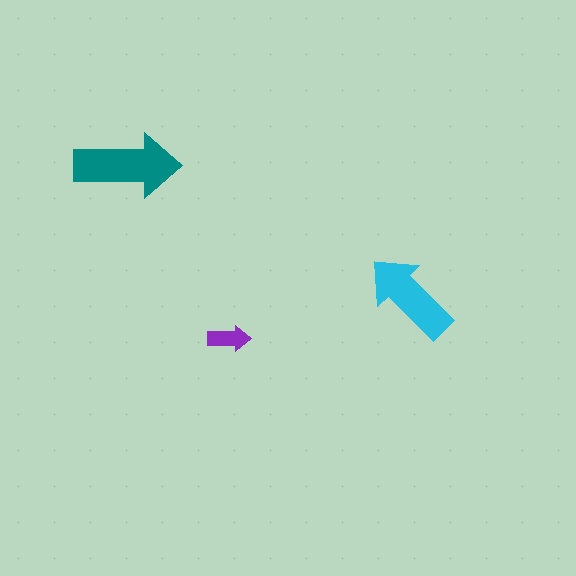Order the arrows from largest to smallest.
the teal one, the cyan one, the purple one.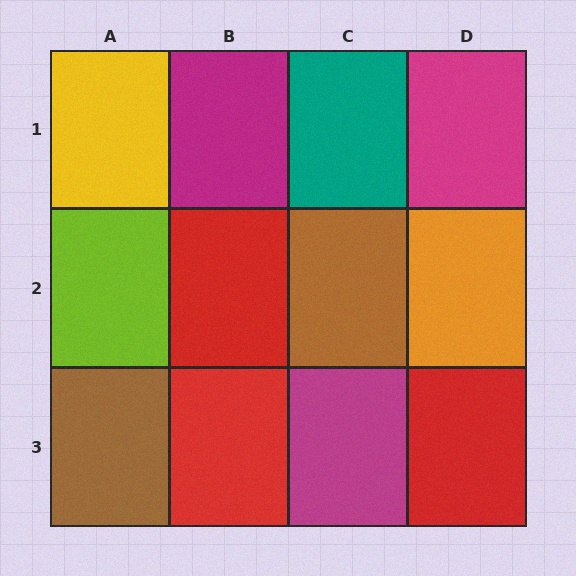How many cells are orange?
1 cell is orange.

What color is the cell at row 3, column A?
Brown.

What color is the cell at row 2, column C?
Brown.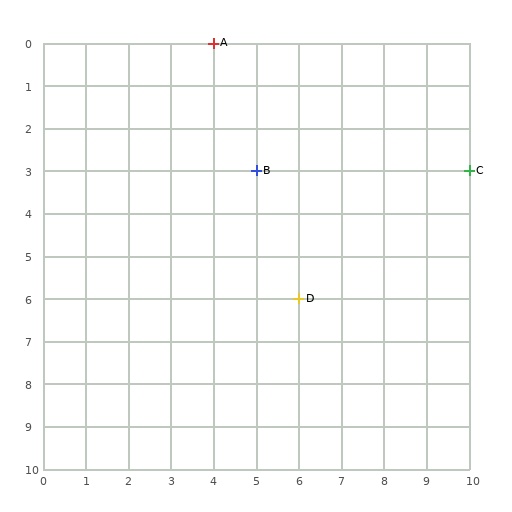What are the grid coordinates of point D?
Point D is at grid coordinates (6, 6).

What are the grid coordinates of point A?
Point A is at grid coordinates (4, 0).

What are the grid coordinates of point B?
Point B is at grid coordinates (5, 3).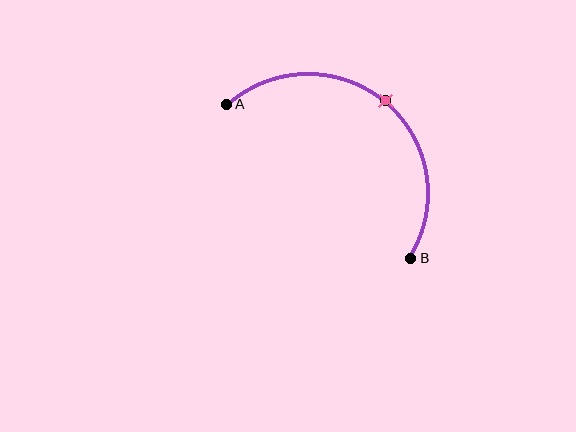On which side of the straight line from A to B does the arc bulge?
The arc bulges above and to the right of the straight line connecting A and B.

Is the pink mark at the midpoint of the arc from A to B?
Yes. The pink mark lies on the arc at equal arc-length from both A and B — it is the arc midpoint.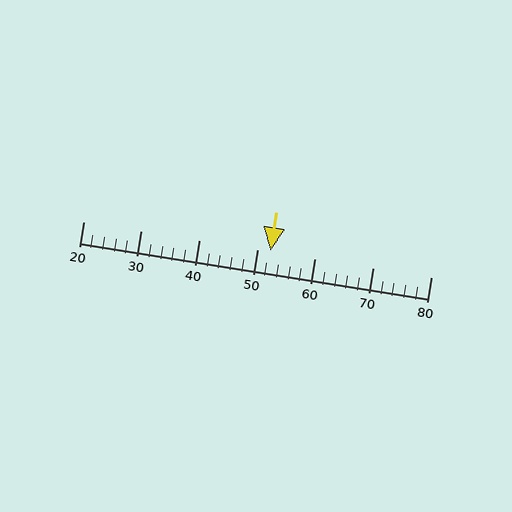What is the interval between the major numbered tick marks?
The major tick marks are spaced 10 units apart.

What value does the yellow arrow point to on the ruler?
The yellow arrow points to approximately 52.